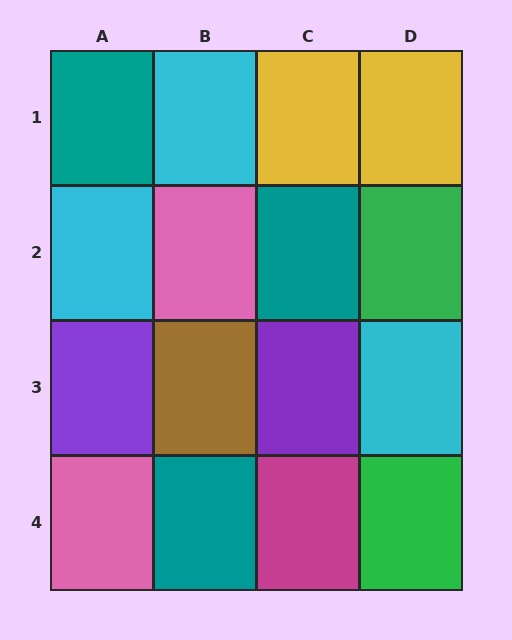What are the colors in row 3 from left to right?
Purple, brown, purple, cyan.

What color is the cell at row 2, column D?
Green.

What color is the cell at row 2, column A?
Cyan.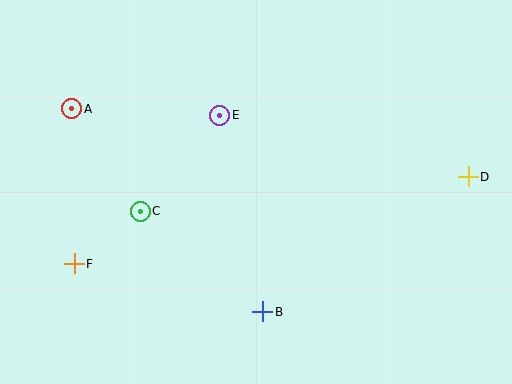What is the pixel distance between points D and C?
The distance between D and C is 330 pixels.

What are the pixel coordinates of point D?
Point D is at (468, 177).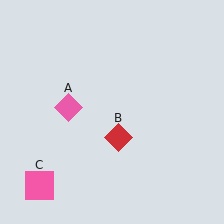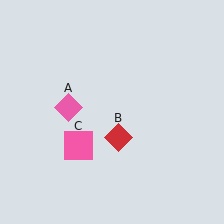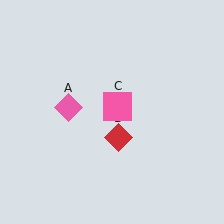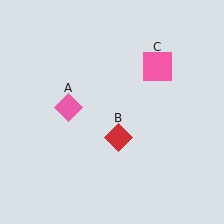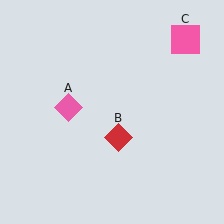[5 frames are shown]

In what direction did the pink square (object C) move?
The pink square (object C) moved up and to the right.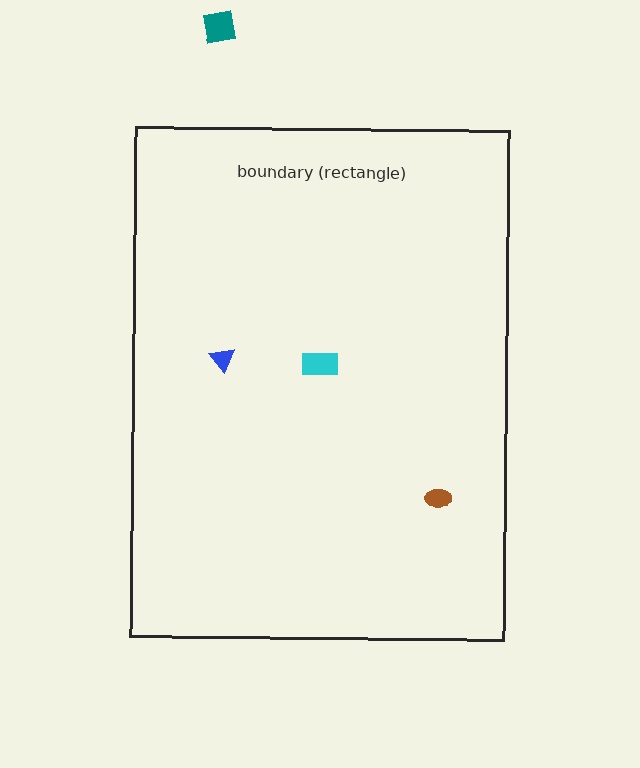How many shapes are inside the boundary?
3 inside, 1 outside.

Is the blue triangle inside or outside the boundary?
Inside.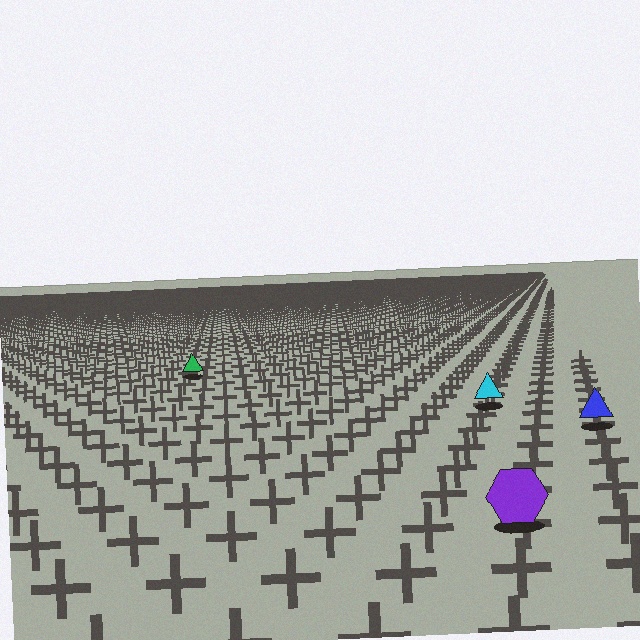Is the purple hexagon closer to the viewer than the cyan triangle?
Yes. The purple hexagon is closer — you can tell from the texture gradient: the ground texture is coarser near it.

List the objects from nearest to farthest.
From nearest to farthest: the purple hexagon, the blue triangle, the cyan triangle, the green triangle.